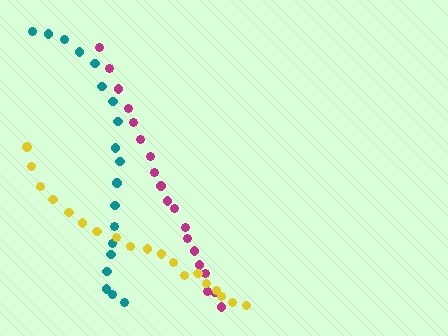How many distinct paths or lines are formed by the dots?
There are 3 distinct paths.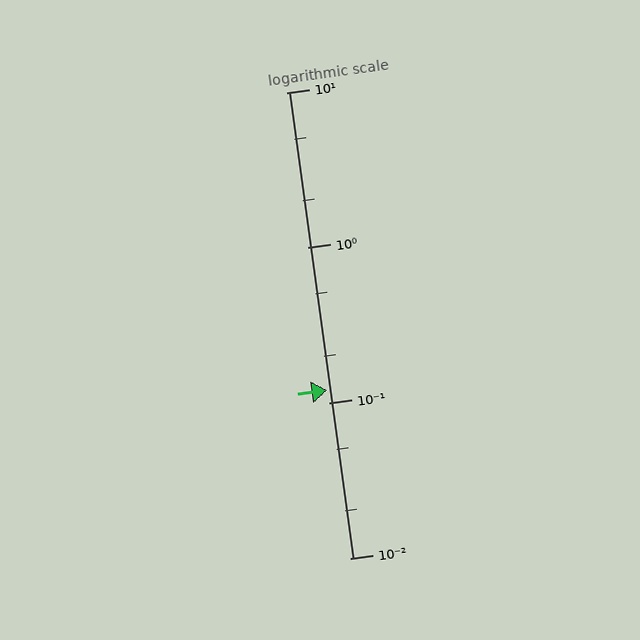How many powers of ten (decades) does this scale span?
The scale spans 3 decades, from 0.01 to 10.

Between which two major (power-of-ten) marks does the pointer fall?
The pointer is between 0.1 and 1.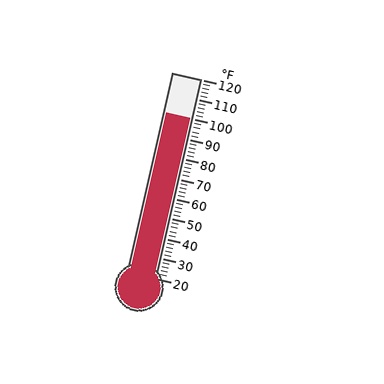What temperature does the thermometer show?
The thermometer shows approximately 100°F.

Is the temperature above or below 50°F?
The temperature is above 50°F.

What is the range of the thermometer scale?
The thermometer scale ranges from 20°F to 120°F.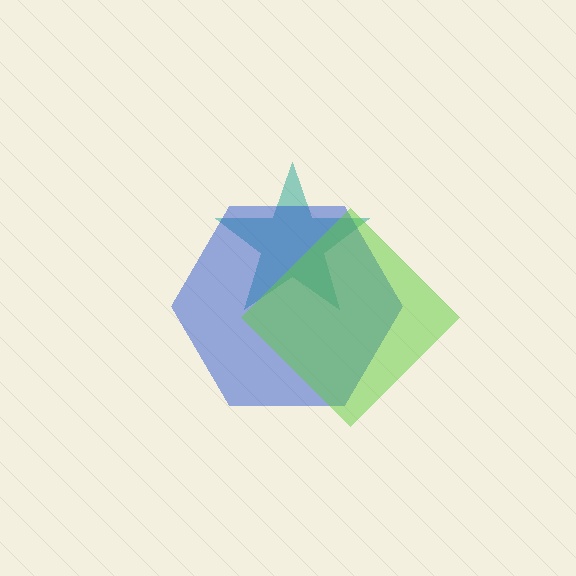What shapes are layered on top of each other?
The layered shapes are: a teal star, a blue hexagon, a lime diamond.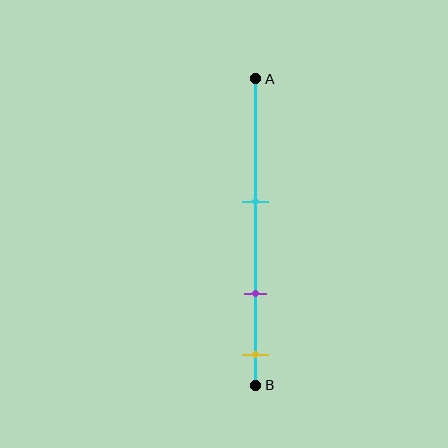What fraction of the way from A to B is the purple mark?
The purple mark is approximately 70% (0.7) of the way from A to B.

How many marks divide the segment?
There are 3 marks dividing the segment.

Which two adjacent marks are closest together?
The purple and yellow marks are the closest adjacent pair.